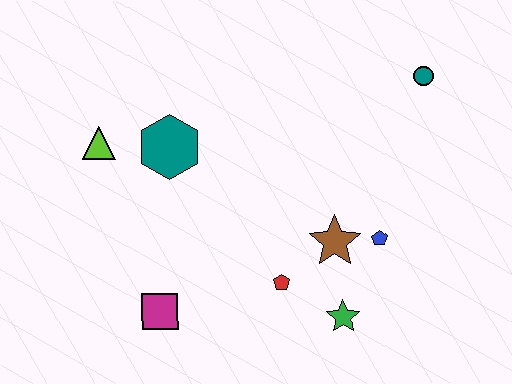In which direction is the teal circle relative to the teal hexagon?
The teal circle is to the right of the teal hexagon.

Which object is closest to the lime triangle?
The teal hexagon is closest to the lime triangle.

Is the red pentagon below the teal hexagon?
Yes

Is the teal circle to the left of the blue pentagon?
No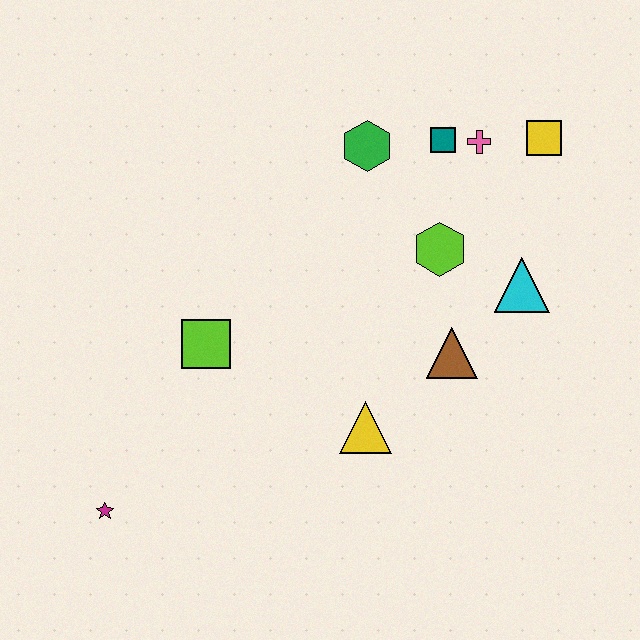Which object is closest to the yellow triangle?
The brown triangle is closest to the yellow triangle.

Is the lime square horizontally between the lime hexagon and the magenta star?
Yes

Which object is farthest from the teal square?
The magenta star is farthest from the teal square.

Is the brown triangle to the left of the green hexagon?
No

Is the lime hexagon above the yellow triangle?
Yes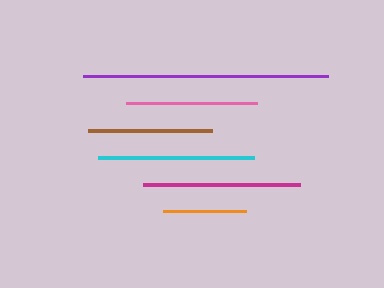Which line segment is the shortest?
The orange line is the shortest at approximately 82 pixels.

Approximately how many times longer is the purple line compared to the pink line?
The purple line is approximately 1.9 times the length of the pink line.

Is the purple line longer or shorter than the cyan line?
The purple line is longer than the cyan line.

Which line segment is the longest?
The purple line is the longest at approximately 244 pixels.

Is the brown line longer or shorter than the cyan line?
The cyan line is longer than the brown line.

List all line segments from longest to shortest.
From longest to shortest: purple, magenta, cyan, pink, brown, orange.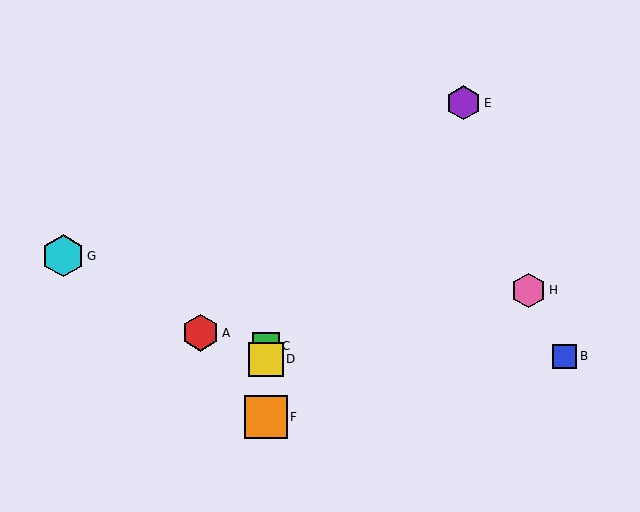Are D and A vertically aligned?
No, D is at x≈266 and A is at x≈200.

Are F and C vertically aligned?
Yes, both are at x≈266.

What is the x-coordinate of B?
Object B is at x≈565.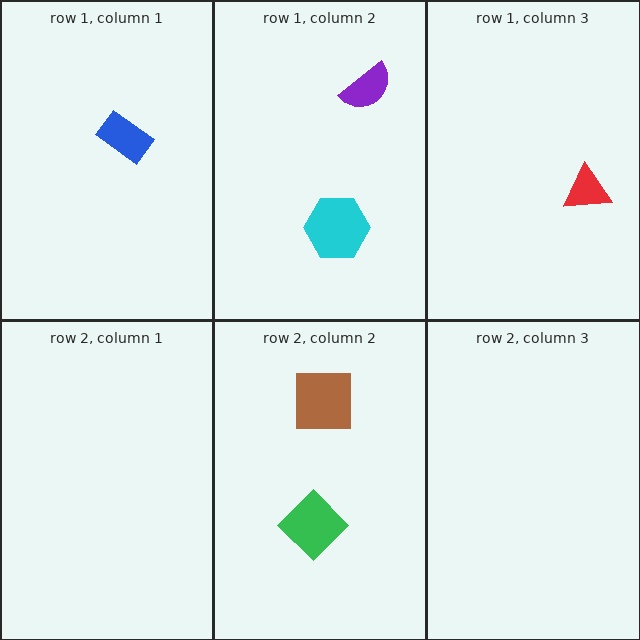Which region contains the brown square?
The row 2, column 2 region.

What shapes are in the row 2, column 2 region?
The green diamond, the brown square.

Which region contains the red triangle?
The row 1, column 3 region.